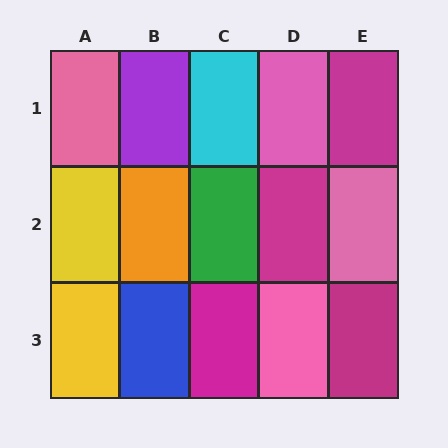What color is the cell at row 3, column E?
Magenta.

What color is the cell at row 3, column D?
Pink.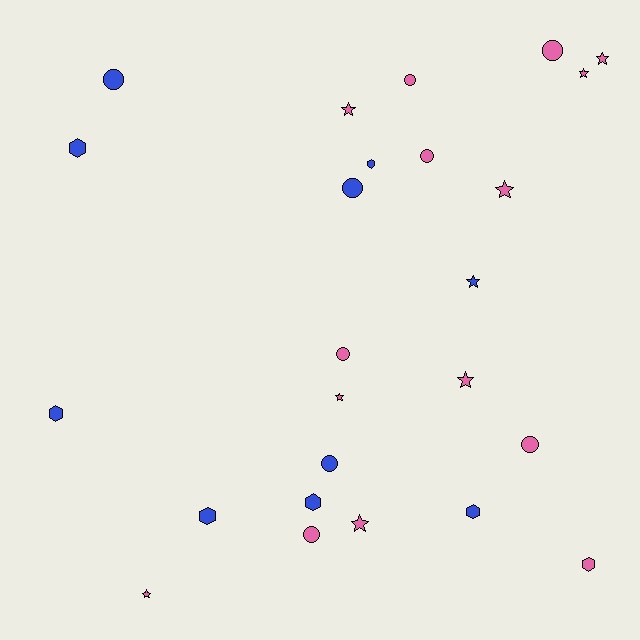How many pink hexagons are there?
There is 1 pink hexagon.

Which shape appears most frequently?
Circle, with 9 objects.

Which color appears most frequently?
Pink, with 15 objects.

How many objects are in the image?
There are 25 objects.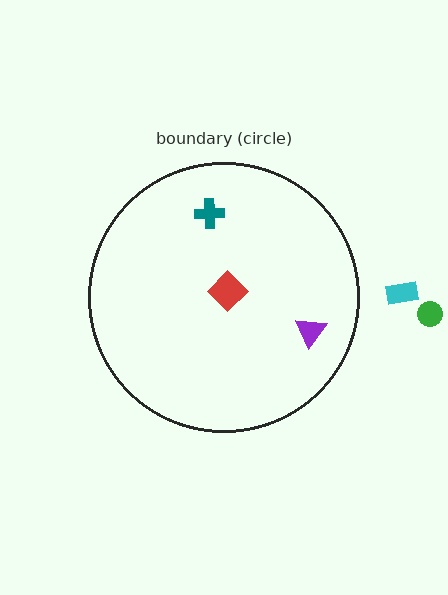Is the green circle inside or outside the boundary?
Outside.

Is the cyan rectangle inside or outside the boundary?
Outside.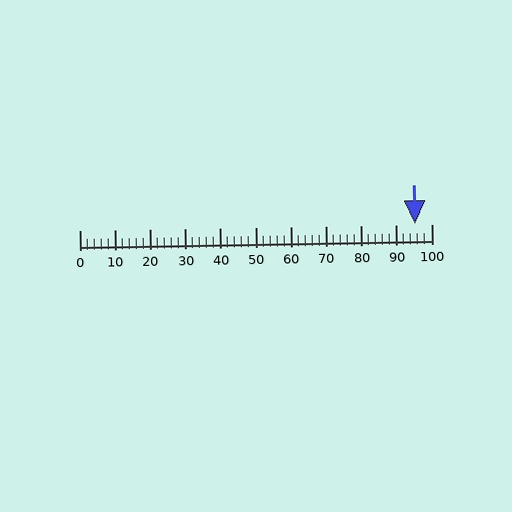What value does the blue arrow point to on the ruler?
The blue arrow points to approximately 95.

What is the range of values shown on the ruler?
The ruler shows values from 0 to 100.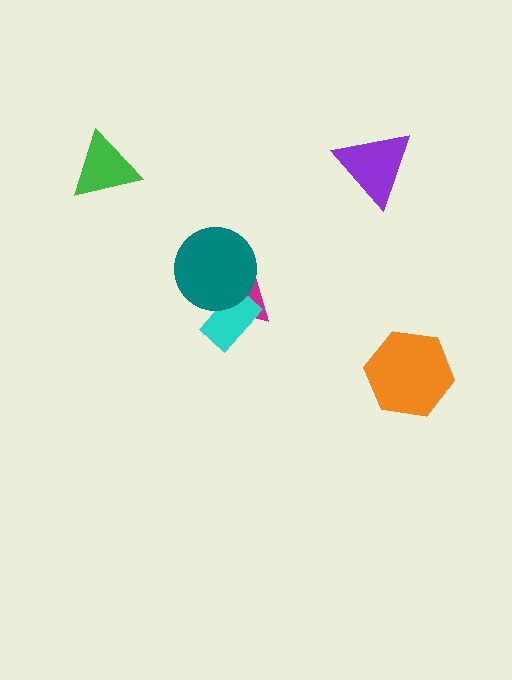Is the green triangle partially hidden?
No, no other shape covers it.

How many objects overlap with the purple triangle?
0 objects overlap with the purple triangle.